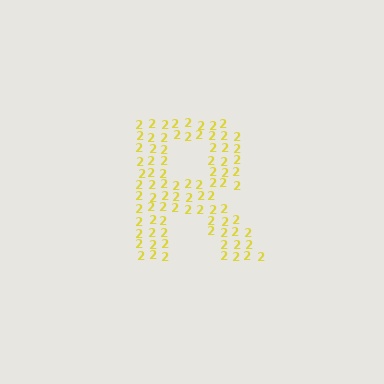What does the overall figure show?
The overall figure shows the letter R.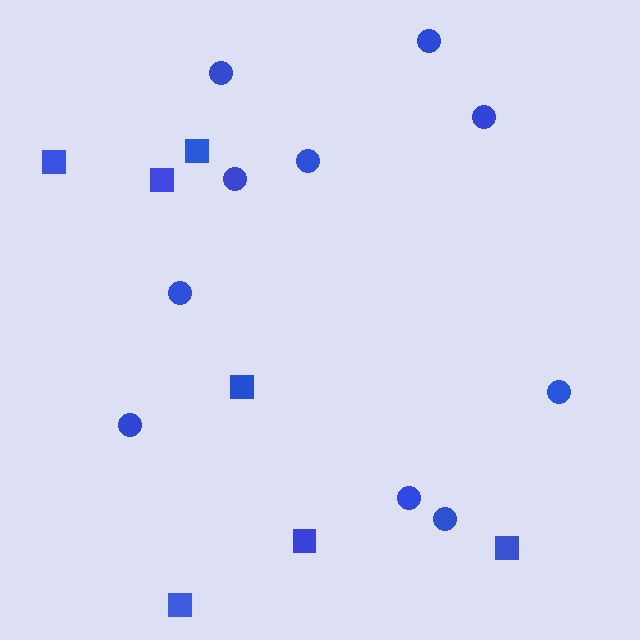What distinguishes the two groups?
There are 2 groups: one group of circles (10) and one group of squares (7).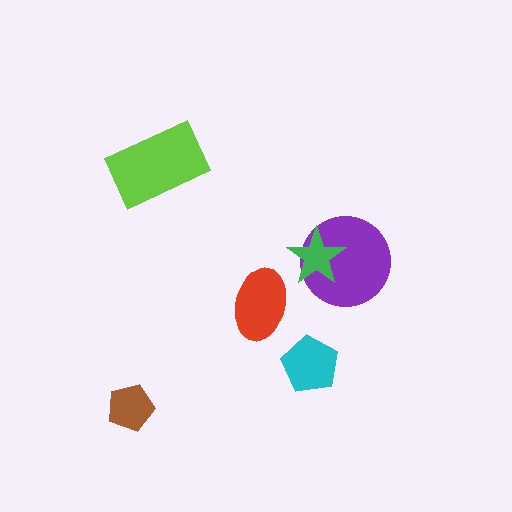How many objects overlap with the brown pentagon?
0 objects overlap with the brown pentagon.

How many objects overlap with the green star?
1 object overlaps with the green star.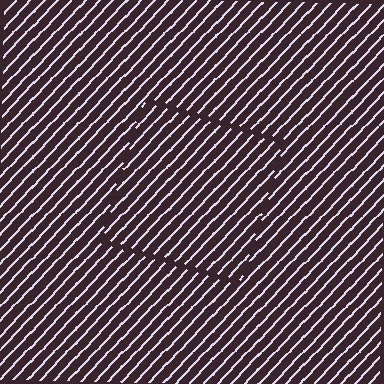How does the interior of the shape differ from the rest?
The interior of the shape contains the same grating, shifted by half a period — the contour is defined by the phase discontinuity where line-ends from the inner and outer gratings abut.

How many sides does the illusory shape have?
4 sides — the line-ends trace a square.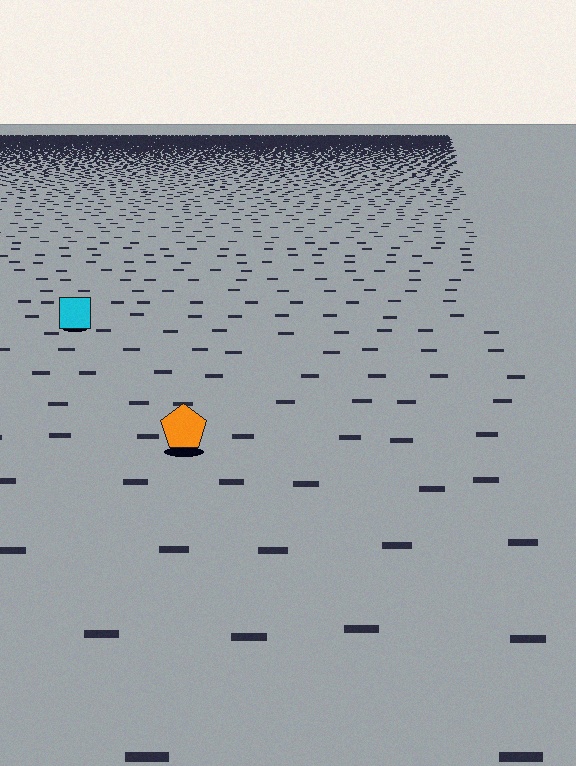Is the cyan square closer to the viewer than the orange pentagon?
No. The orange pentagon is closer — you can tell from the texture gradient: the ground texture is coarser near it.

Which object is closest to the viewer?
The orange pentagon is closest. The texture marks near it are larger and more spread out.